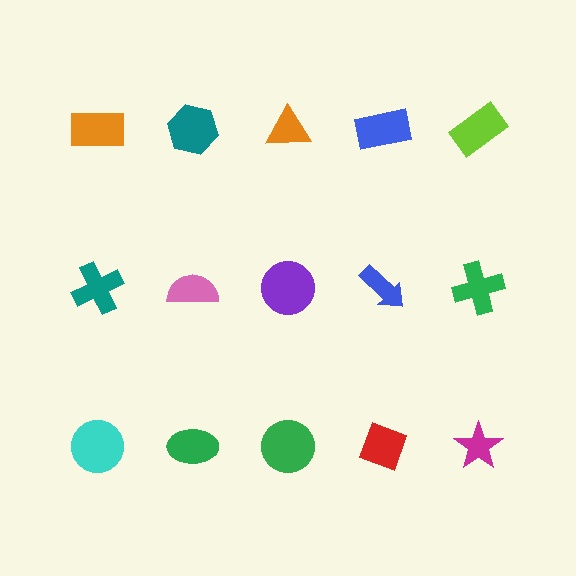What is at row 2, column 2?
A pink semicircle.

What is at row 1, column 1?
An orange rectangle.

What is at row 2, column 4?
A blue arrow.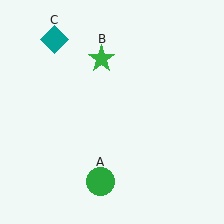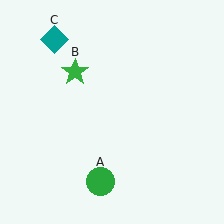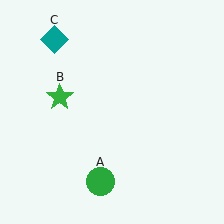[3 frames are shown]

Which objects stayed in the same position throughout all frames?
Green circle (object A) and teal diamond (object C) remained stationary.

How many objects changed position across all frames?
1 object changed position: green star (object B).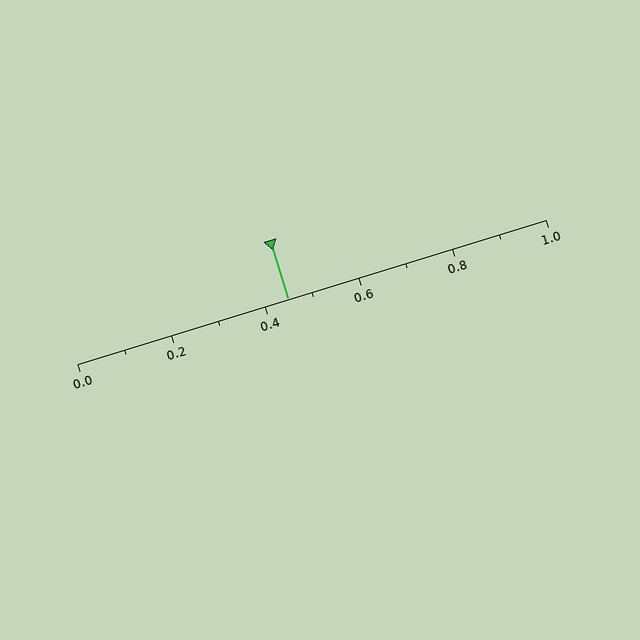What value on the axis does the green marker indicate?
The marker indicates approximately 0.45.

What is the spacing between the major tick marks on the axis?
The major ticks are spaced 0.2 apart.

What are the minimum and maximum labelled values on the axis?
The axis runs from 0.0 to 1.0.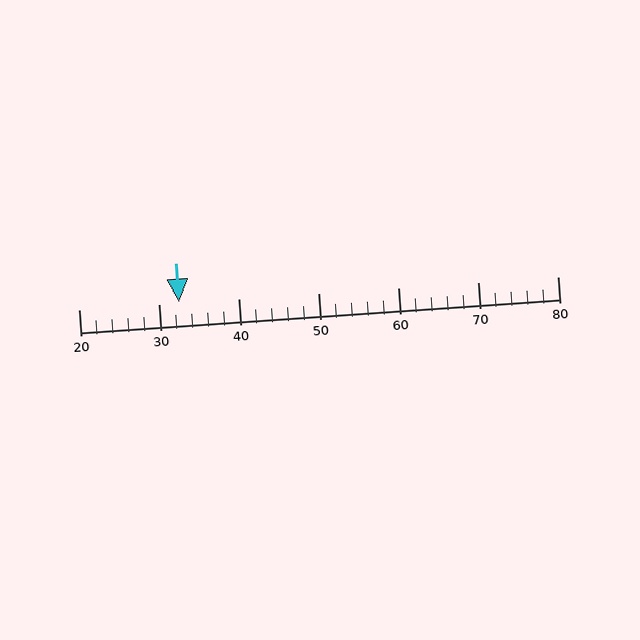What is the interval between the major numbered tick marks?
The major tick marks are spaced 10 units apart.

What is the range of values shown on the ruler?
The ruler shows values from 20 to 80.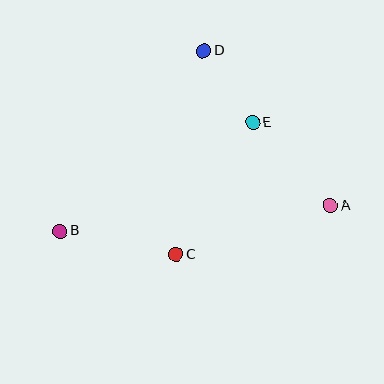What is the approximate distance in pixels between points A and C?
The distance between A and C is approximately 162 pixels.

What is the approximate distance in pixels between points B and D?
The distance between B and D is approximately 230 pixels.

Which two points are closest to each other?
Points D and E are closest to each other.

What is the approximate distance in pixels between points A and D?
The distance between A and D is approximately 200 pixels.